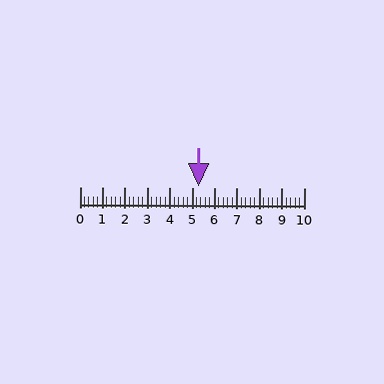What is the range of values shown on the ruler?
The ruler shows values from 0 to 10.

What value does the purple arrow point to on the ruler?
The purple arrow points to approximately 5.3.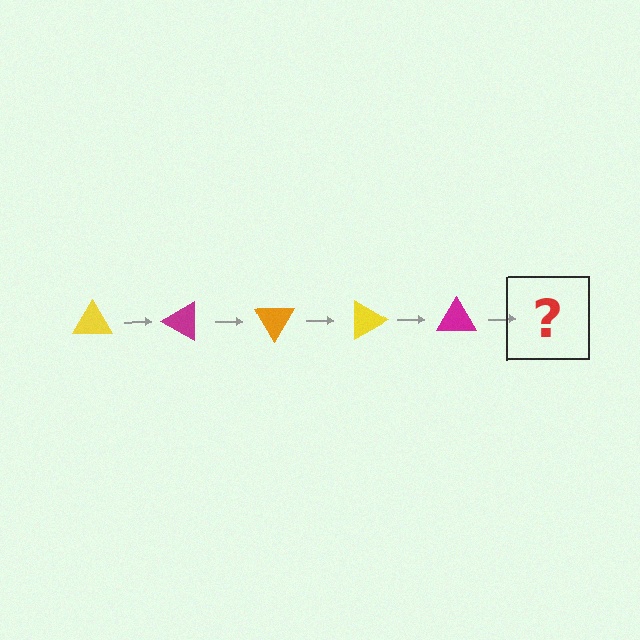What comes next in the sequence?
The next element should be an orange triangle, rotated 150 degrees from the start.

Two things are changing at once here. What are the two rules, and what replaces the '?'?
The two rules are that it rotates 30 degrees each step and the color cycles through yellow, magenta, and orange. The '?' should be an orange triangle, rotated 150 degrees from the start.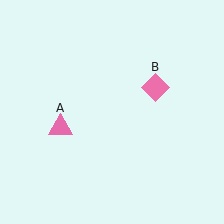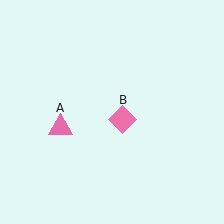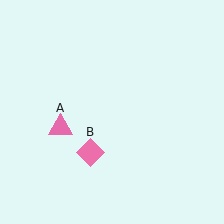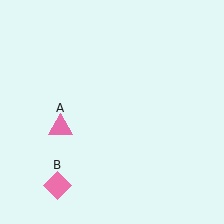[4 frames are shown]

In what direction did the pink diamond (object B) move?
The pink diamond (object B) moved down and to the left.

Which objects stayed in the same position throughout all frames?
Pink triangle (object A) remained stationary.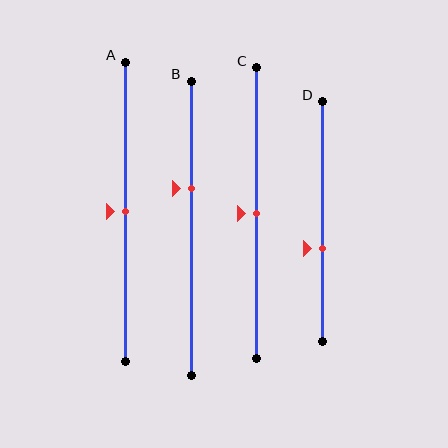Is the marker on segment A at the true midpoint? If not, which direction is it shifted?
Yes, the marker on segment A is at the true midpoint.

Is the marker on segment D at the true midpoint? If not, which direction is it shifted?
No, the marker on segment D is shifted downward by about 11% of the segment length.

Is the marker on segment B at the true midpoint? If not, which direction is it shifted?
No, the marker on segment B is shifted upward by about 13% of the segment length.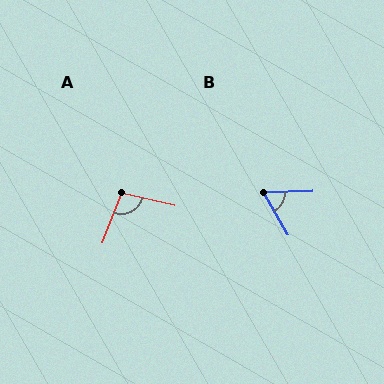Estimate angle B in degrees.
Approximately 61 degrees.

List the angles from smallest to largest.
B (61°), A (98°).